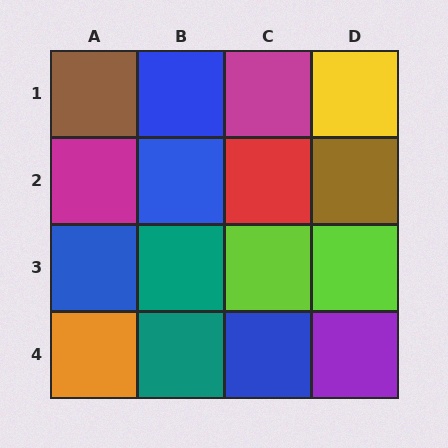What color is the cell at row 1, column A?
Brown.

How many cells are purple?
1 cell is purple.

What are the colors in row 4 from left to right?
Orange, teal, blue, purple.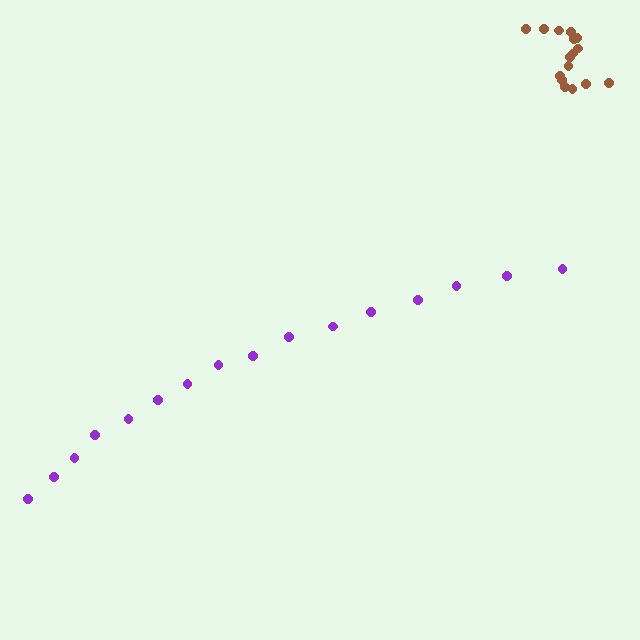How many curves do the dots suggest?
There are 2 distinct paths.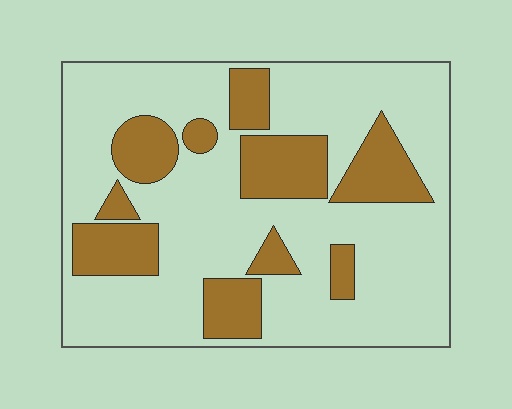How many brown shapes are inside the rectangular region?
10.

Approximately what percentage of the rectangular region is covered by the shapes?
Approximately 25%.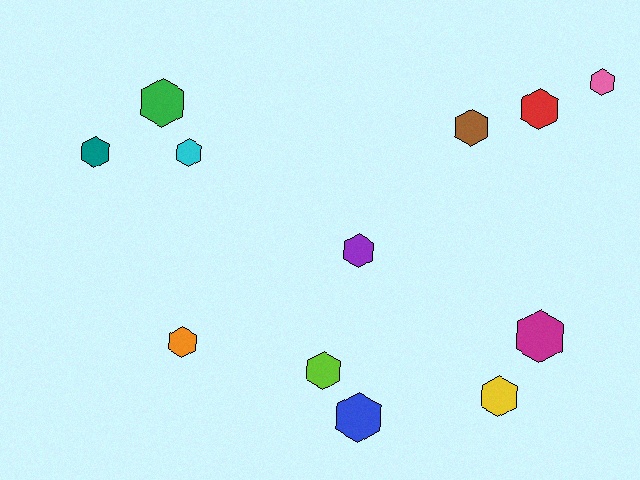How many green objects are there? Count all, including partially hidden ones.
There is 1 green object.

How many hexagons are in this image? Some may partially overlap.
There are 12 hexagons.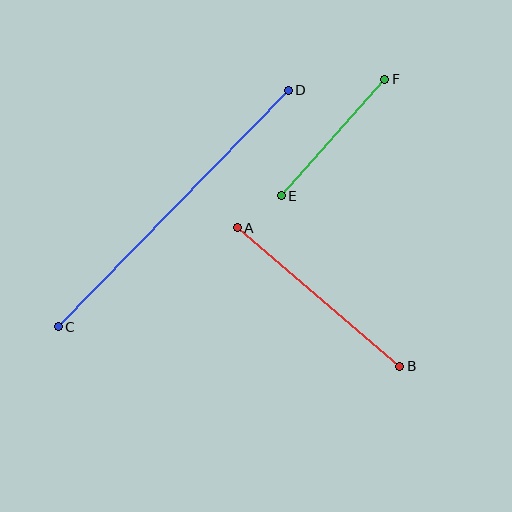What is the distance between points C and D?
The distance is approximately 330 pixels.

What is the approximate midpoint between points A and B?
The midpoint is at approximately (319, 297) pixels.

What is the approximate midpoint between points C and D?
The midpoint is at approximately (173, 209) pixels.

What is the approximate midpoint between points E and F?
The midpoint is at approximately (333, 138) pixels.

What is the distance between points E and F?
The distance is approximately 156 pixels.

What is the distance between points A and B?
The distance is approximately 213 pixels.